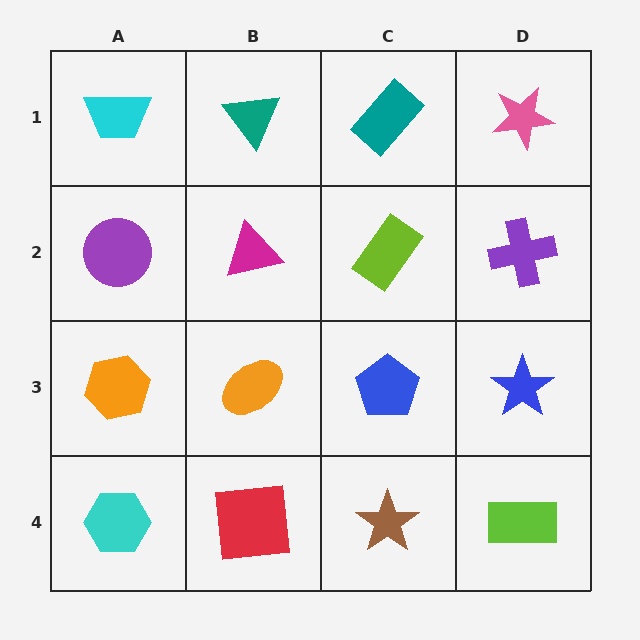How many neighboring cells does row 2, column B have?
4.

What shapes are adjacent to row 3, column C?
A lime rectangle (row 2, column C), a brown star (row 4, column C), an orange ellipse (row 3, column B), a blue star (row 3, column D).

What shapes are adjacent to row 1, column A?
A purple circle (row 2, column A), a teal triangle (row 1, column B).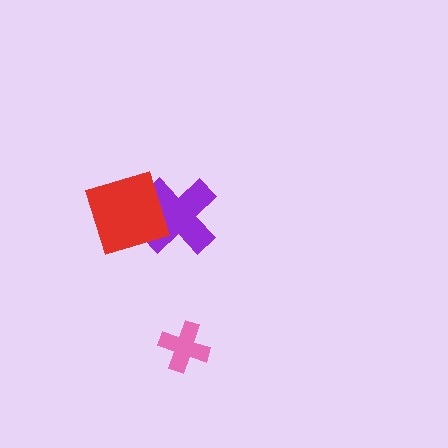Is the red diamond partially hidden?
No, no other shape covers it.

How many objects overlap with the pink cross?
0 objects overlap with the pink cross.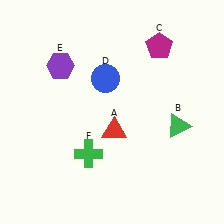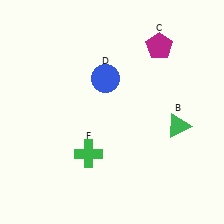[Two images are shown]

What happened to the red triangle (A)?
The red triangle (A) was removed in Image 2. It was in the bottom-right area of Image 1.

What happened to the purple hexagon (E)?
The purple hexagon (E) was removed in Image 2. It was in the top-left area of Image 1.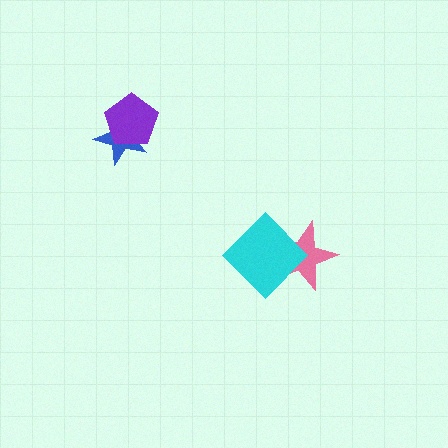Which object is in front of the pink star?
The cyan diamond is in front of the pink star.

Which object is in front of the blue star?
The purple pentagon is in front of the blue star.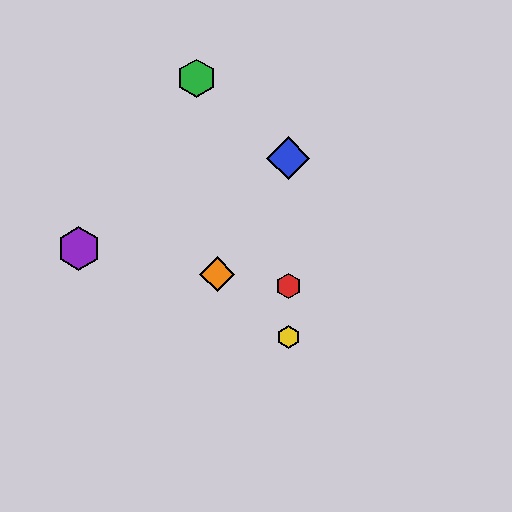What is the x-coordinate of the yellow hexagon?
The yellow hexagon is at x≈288.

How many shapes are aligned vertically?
3 shapes (the red hexagon, the blue diamond, the yellow hexagon) are aligned vertically.